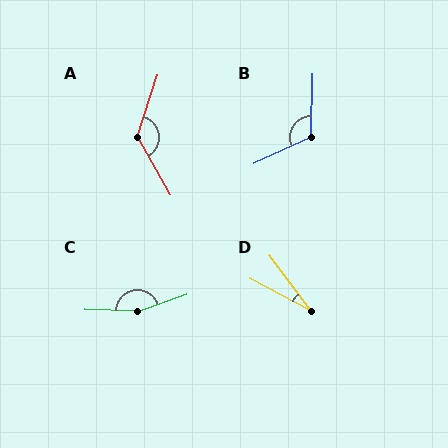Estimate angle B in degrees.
Approximately 116 degrees.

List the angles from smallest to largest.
D (25°), B (116°), A (132°), C (158°).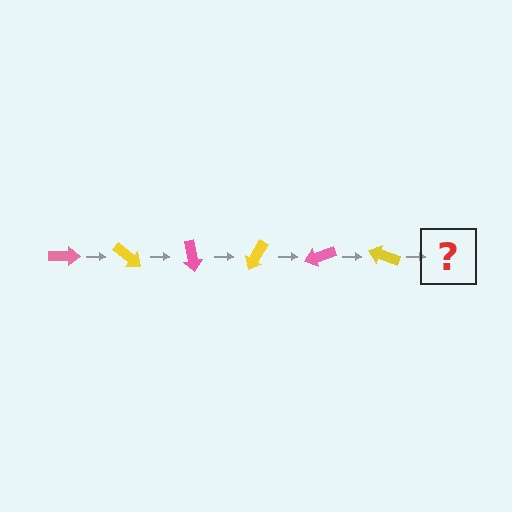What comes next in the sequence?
The next element should be a pink arrow, rotated 240 degrees from the start.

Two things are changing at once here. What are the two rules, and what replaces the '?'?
The two rules are that it rotates 40 degrees each step and the color cycles through pink and yellow. The '?' should be a pink arrow, rotated 240 degrees from the start.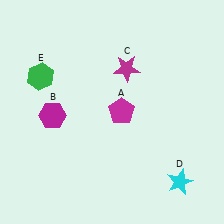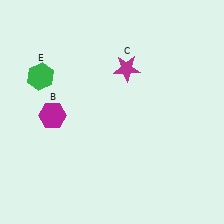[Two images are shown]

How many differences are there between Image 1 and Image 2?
There are 2 differences between the two images.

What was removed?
The magenta pentagon (A), the cyan star (D) were removed in Image 2.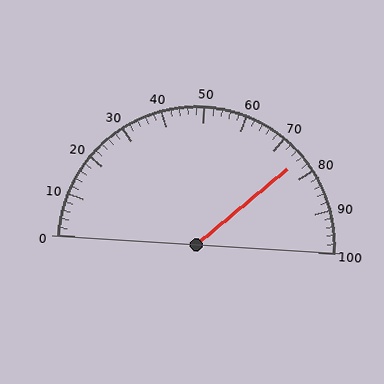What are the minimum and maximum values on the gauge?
The gauge ranges from 0 to 100.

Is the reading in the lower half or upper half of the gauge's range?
The reading is in the upper half of the range (0 to 100).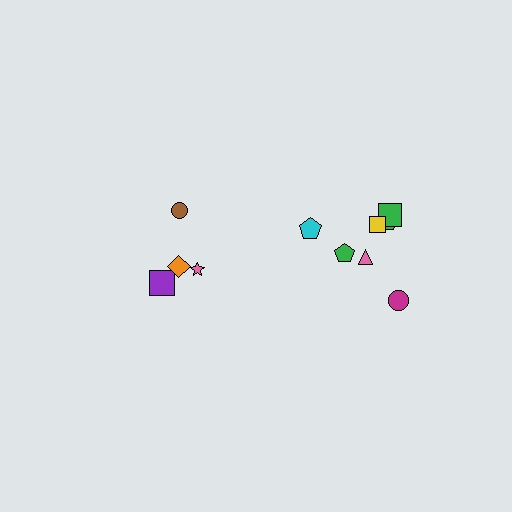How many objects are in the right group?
There are 7 objects.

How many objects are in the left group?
There are 4 objects.